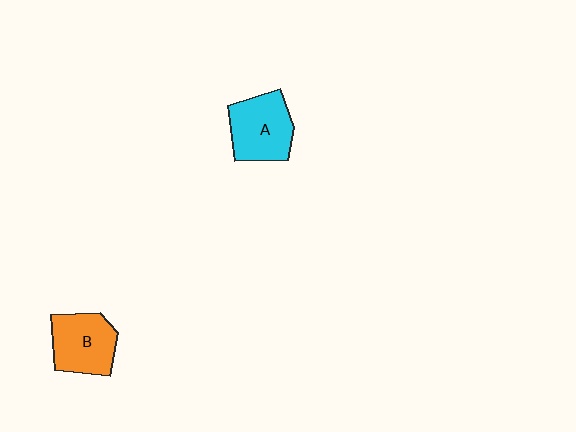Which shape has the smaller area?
Shape B (orange).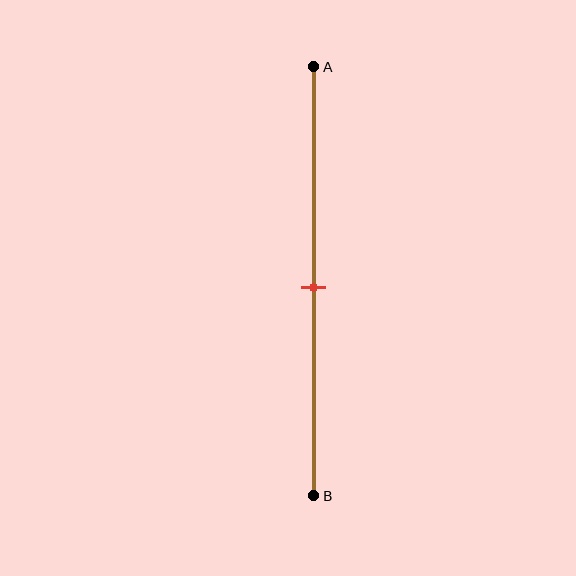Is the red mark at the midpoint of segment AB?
Yes, the mark is approximately at the midpoint.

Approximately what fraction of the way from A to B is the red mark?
The red mark is approximately 50% of the way from A to B.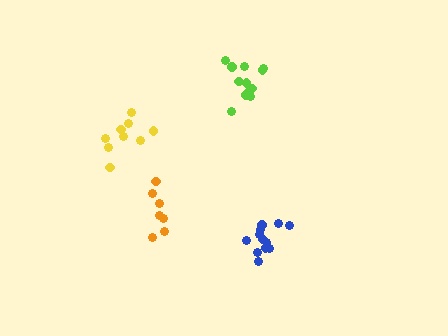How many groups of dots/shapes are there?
There are 4 groups.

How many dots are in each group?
Group 1: 7 dots, Group 2: 9 dots, Group 3: 12 dots, Group 4: 12 dots (40 total).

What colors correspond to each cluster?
The clusters are colored: orange, yellow, lime, blue.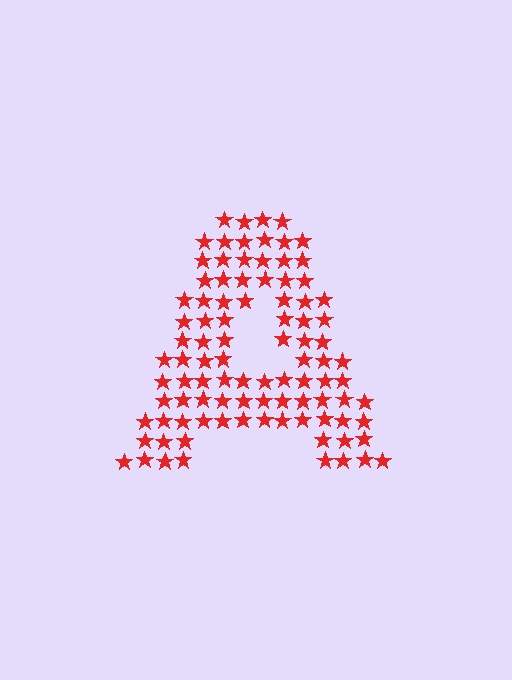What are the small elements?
The small elements are stars.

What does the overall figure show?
The overall figure shows the letter A.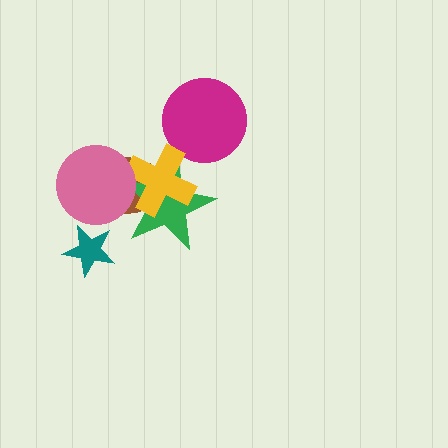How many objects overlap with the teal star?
0 objects overlap with the teal star.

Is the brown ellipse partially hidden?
Yes, it is partially covered by another shape.